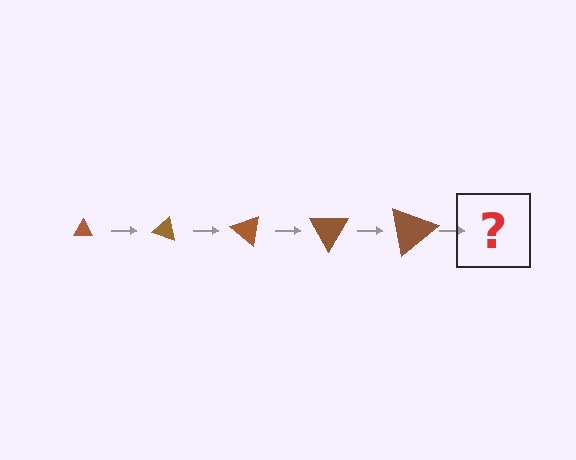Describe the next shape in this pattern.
It should be a triangle, larger than the previous one and rotated 100 degrees from the start.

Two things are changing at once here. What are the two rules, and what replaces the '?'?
The two rules are that the triangle grows larger each step and it rotates 20 degrees each step. The '?' should be a triangle, larger than the previous one and rotated 100 degrees from the start.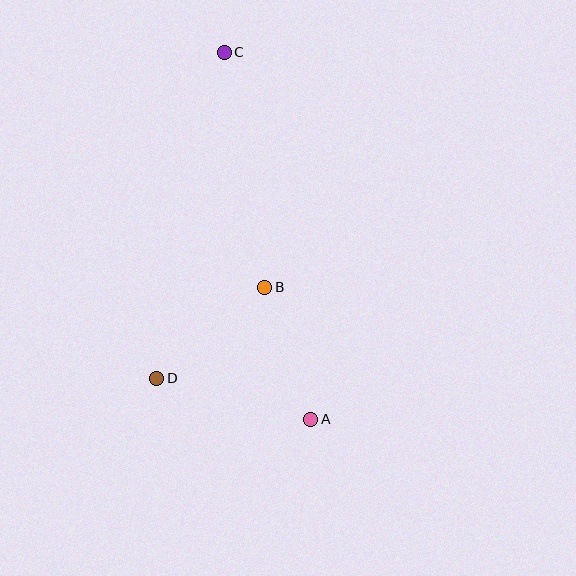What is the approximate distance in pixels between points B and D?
The distance between B and D is approximately 141 pixels.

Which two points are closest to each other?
Points A and B are closest to each other.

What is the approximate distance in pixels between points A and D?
The distance between A and D is approximately 159 pixels.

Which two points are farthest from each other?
Points A and C are farthest from each other.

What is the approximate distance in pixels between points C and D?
The distance between C and D is approximately 333 pixels.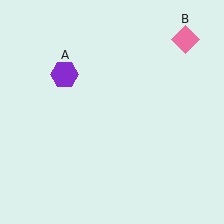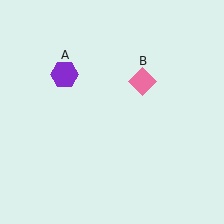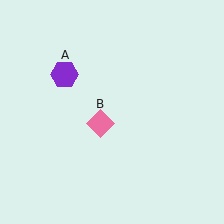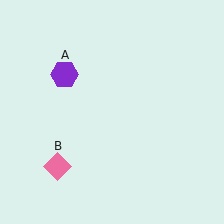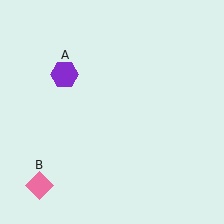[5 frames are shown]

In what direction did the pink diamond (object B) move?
The pink diamond (object B) moved down and to the left.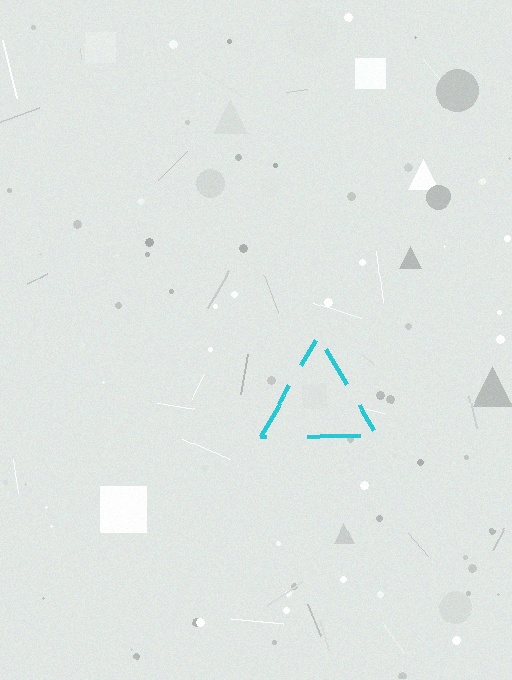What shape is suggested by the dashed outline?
The dashed outline suggests a triangle.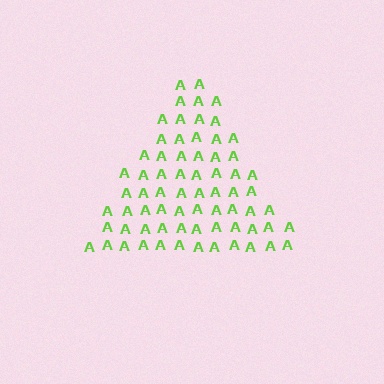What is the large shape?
The large shape is a triangle.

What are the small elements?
The small elements are letter A's.